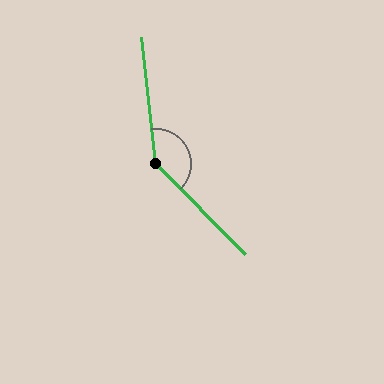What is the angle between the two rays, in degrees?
Approximately 142 degrees.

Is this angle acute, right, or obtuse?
It is obtuse.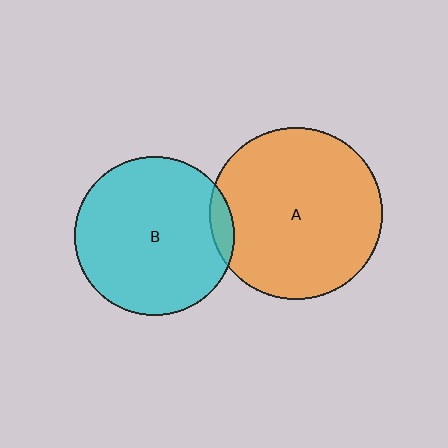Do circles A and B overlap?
Yes.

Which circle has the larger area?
Circle A (orange).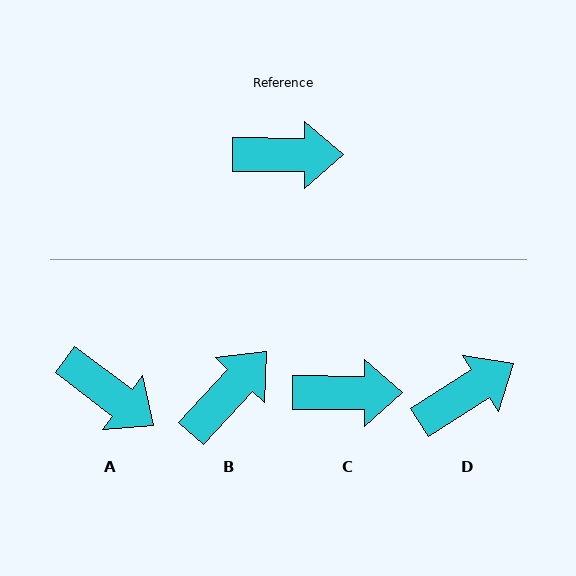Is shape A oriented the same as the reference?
No, it is off by about 37 degrees.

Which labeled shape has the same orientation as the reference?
C.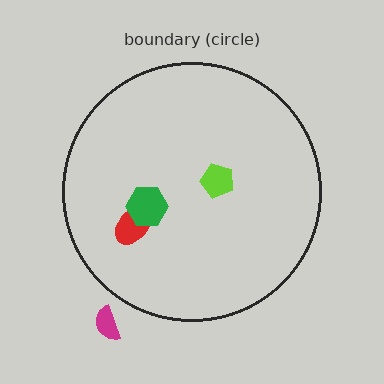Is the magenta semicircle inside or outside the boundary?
Outside.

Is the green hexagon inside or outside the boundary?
Inside.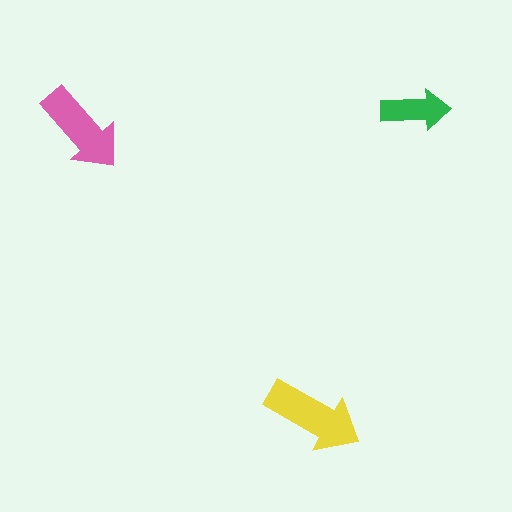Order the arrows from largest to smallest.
the yellow one, the pink one, the green one.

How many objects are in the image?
There are 3 objects in the image.